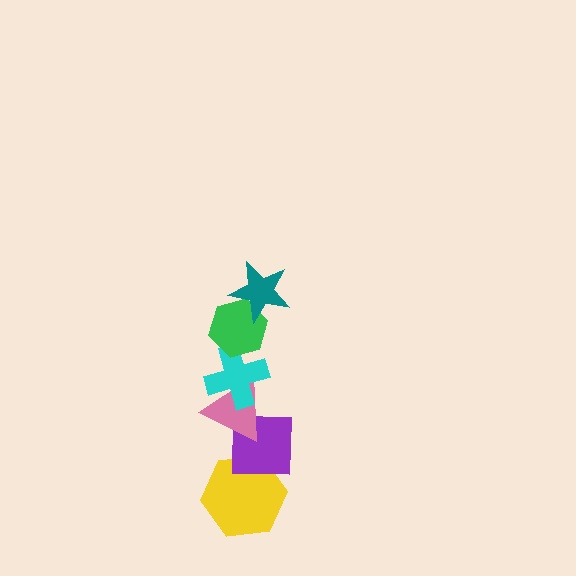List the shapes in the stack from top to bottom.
From top to bottom: the teal star, the green hexagon, the cyan cross, the pink triangle, the purple square, the yellow hexagon.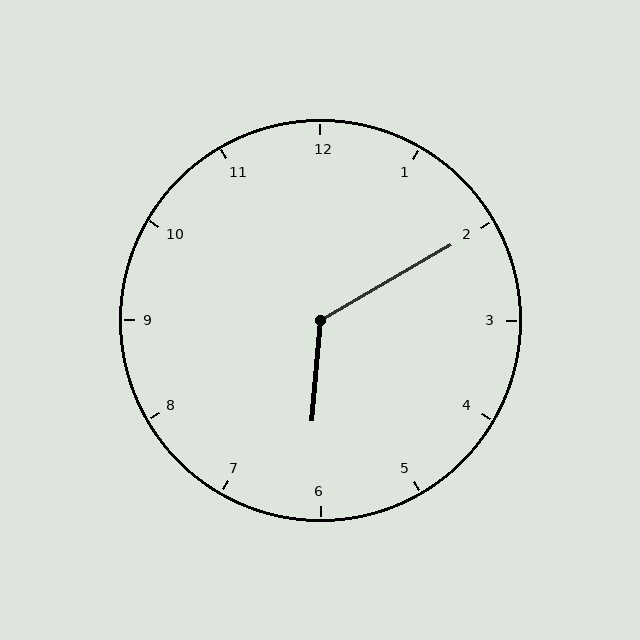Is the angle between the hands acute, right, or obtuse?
It is obtuse.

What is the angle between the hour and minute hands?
Approximately 125 degrees.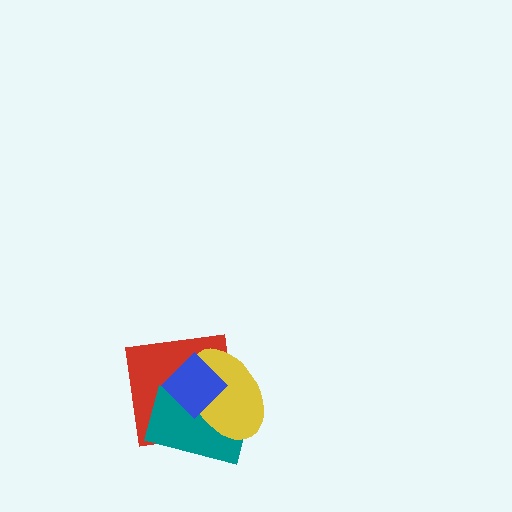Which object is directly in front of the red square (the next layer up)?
The teal rectangle is directly in front of the red square.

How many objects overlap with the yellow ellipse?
3 objects overlap with the yellow ellipse.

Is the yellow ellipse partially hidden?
Yes, it is partially covered by another shape.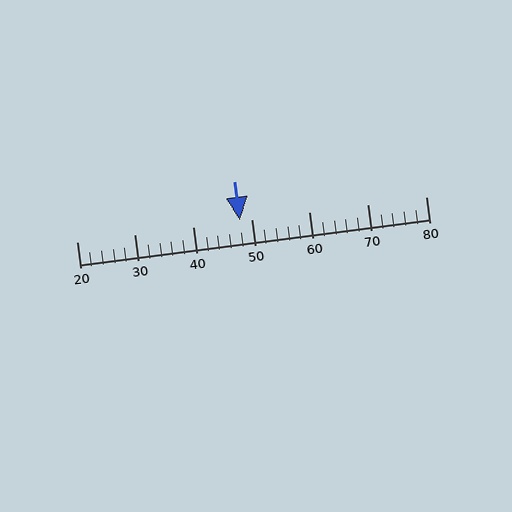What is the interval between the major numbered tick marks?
The major tick marks are spaced 10 units apart.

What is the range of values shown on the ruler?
The ruler shows values from 20 to 80.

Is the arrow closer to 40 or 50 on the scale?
The arrow is closer to 50.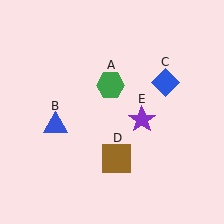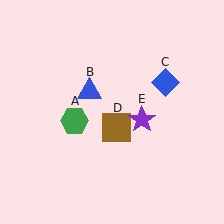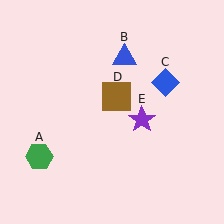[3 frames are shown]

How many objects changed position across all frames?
3 objects changed position: green hexagon (object A), blue triangle (object B), brown square (object D).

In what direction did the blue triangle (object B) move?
The blue triangle (object B) moved up and to the right.